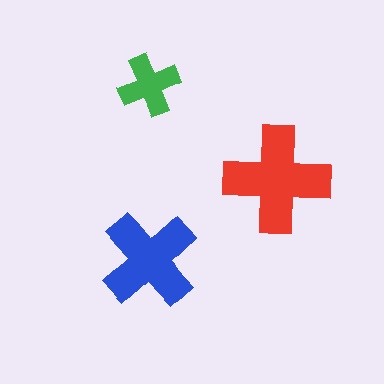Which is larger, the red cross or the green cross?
The red one.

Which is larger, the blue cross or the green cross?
The blue one.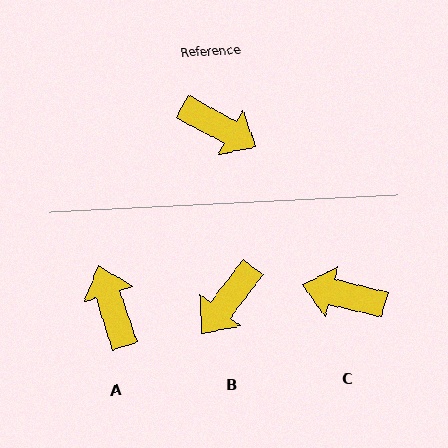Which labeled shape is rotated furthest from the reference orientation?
C, about 165 degrees away.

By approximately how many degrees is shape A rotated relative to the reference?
Approximately 137 degrees counter-clockwise.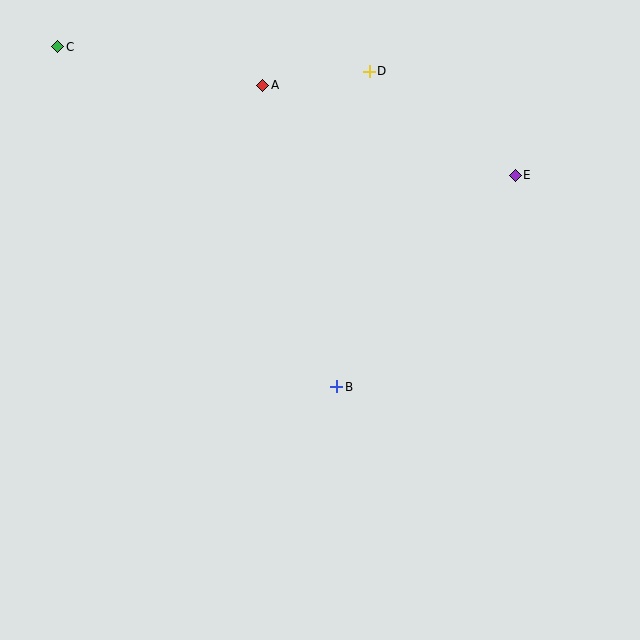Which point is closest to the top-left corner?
Point C is closest to the top-left corner.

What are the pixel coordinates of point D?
Point D is at (369, 71).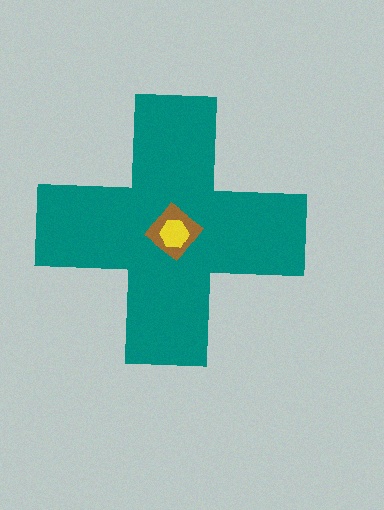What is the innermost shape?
The yellow hexagon.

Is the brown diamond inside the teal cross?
Yes.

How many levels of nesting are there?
3.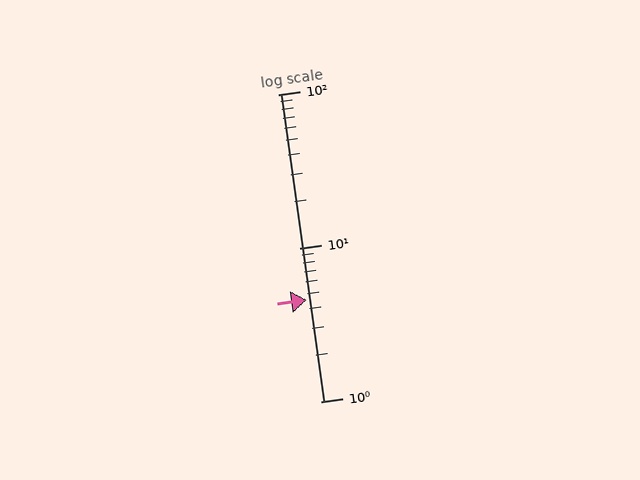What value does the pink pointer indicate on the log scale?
The pointer indicates approximately 4.6.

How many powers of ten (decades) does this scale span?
The scale spans 2 decades, from 1 to 100.